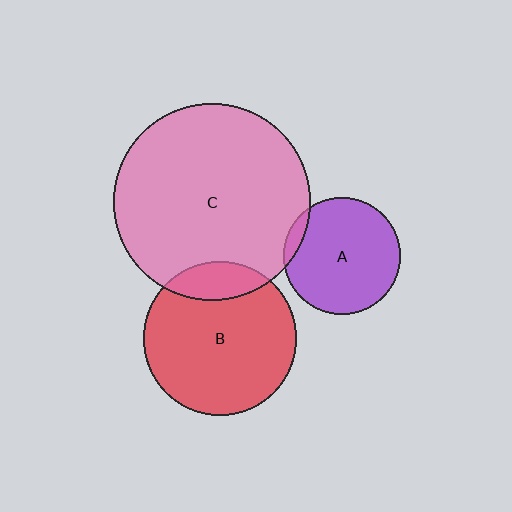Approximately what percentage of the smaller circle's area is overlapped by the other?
Approximately 15%.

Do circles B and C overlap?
Yes.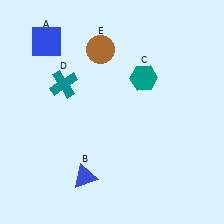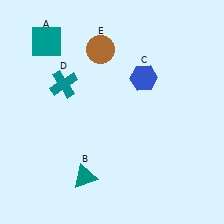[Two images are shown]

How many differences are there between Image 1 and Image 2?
There are 3 differences between the two images.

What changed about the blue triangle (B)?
In Image 1, B is blue. In Image 2, it changed to teal.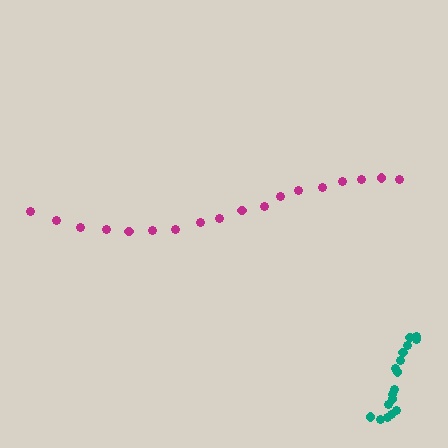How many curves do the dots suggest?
There are 2 distinct paths.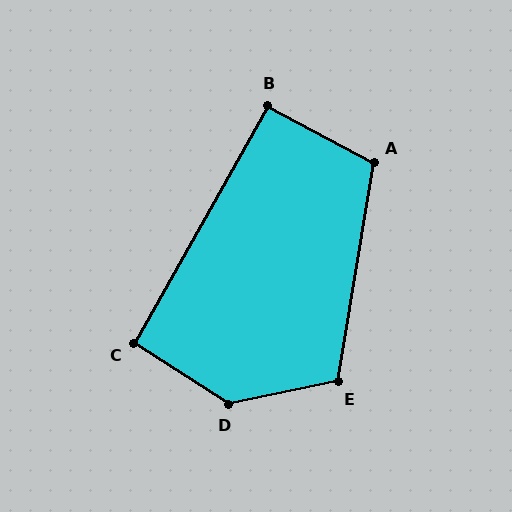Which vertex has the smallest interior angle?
B, at approximately 91 degrees.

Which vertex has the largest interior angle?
D, at approximately 136 degrees.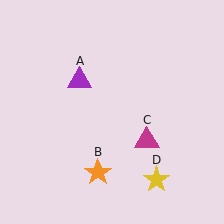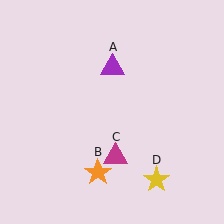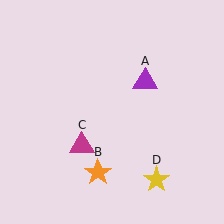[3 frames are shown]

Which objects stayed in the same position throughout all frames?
Orange star (object B) and yellow star (object D) remained stationary.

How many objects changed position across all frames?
2 objects changed position: purple triangle (object A), magenta triangle (object C).